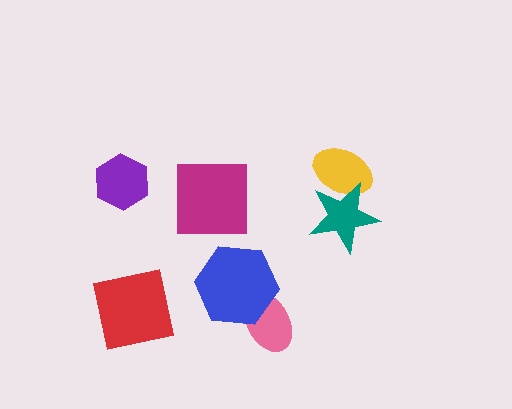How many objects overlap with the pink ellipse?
1 object overlaps with the pink ellipse.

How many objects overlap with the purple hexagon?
0 objects overlap with the purple hexagon.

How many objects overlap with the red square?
0 objects overlap with the red square.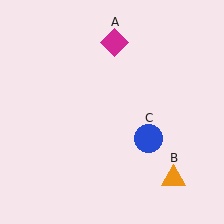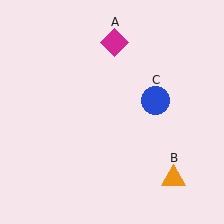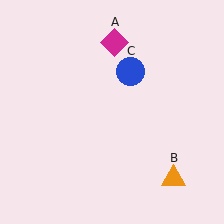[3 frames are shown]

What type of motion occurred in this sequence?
The blue circle (object C) rotated counterclockwise around the center of the scene.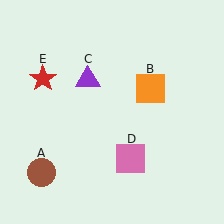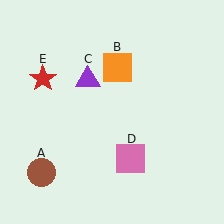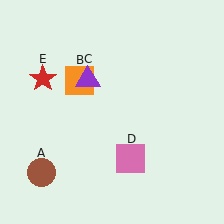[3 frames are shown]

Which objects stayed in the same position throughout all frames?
Brown circle (object A) and purple triangle (object C) and pink square (object D) and red star (object E) remained stationary.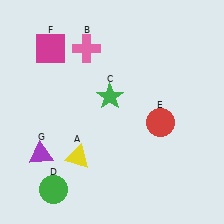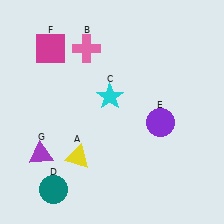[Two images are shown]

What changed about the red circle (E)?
In Image 1, E is red. In Image 2, it changed to purple.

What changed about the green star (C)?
In Image 1, C is green. In Image 2, it changed to cyan.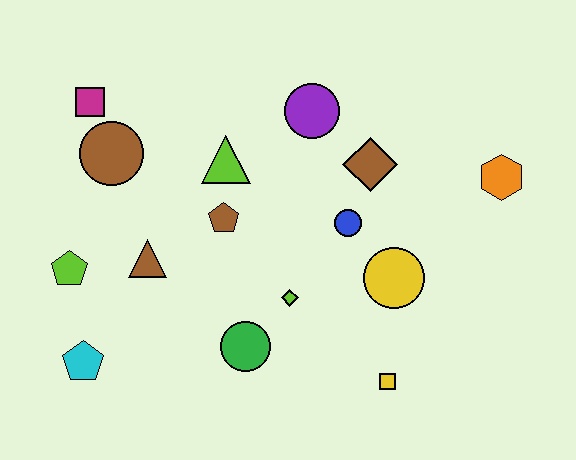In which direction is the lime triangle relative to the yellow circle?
The lime triangle is to the left of the yellow circle.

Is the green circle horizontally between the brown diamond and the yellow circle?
No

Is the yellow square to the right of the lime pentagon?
Yes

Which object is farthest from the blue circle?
The cyan pentagon is farthest from the blue circle.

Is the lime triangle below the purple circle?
Yes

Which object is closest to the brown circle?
The magenta square is closest to the brown circle.